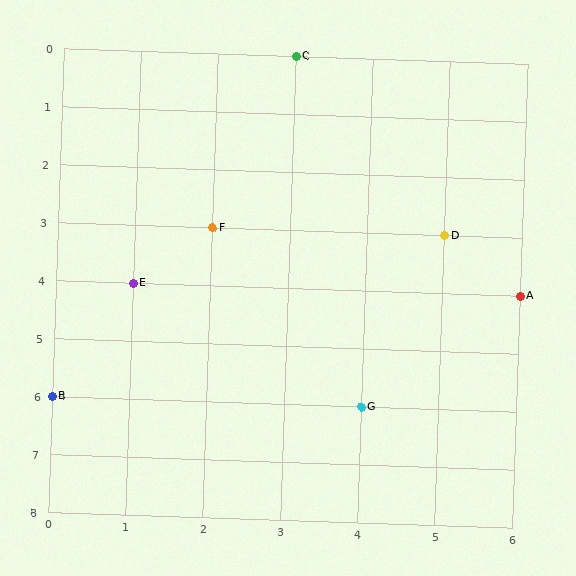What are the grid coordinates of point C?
Point C is at grid coordinates (3, 0).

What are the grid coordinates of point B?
Point B is at grid coordinates (0, 6).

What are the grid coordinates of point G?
Point G is at grid coordinates (4, 6).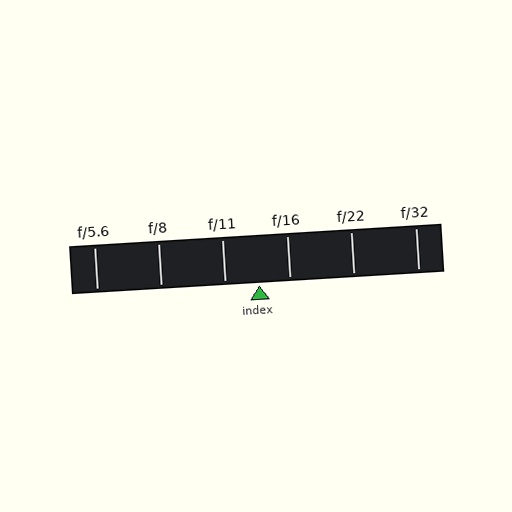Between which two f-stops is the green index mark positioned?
The index mark is between f/11 and f/16.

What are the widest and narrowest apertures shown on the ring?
The widest aperture shown is f/5.6 and the narrowest is f/32.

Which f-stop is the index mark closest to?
The index mark is closest to f/16.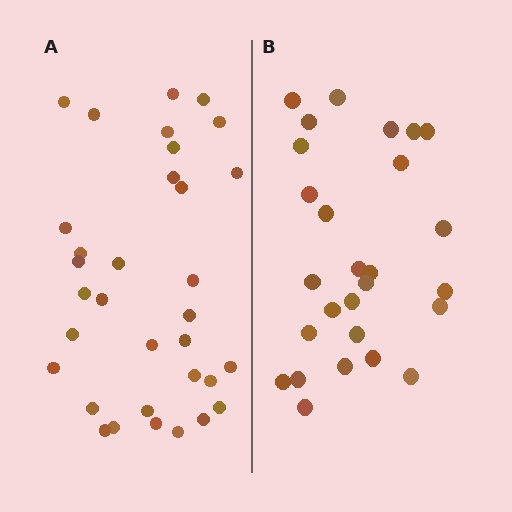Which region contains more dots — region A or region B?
Region A (the left region) has more dots.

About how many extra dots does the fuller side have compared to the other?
Region A has about 6 more dots than region B.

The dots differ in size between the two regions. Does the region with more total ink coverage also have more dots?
No. Region B has more total ink coverage because its dots are larger, but region A actually contains more individual dots. Total area can be misleading — the number of items is what matters here.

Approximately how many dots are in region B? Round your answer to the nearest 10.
About 30 dots. (The exact count is 27, which rounds to 30.)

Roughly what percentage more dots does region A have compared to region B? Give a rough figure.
About 20% more.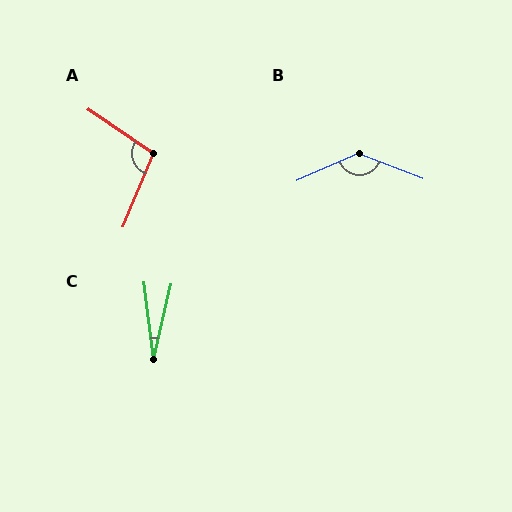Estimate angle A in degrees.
Approximately 102 degrees.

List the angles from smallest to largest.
C (20°), A (102°), B (135°).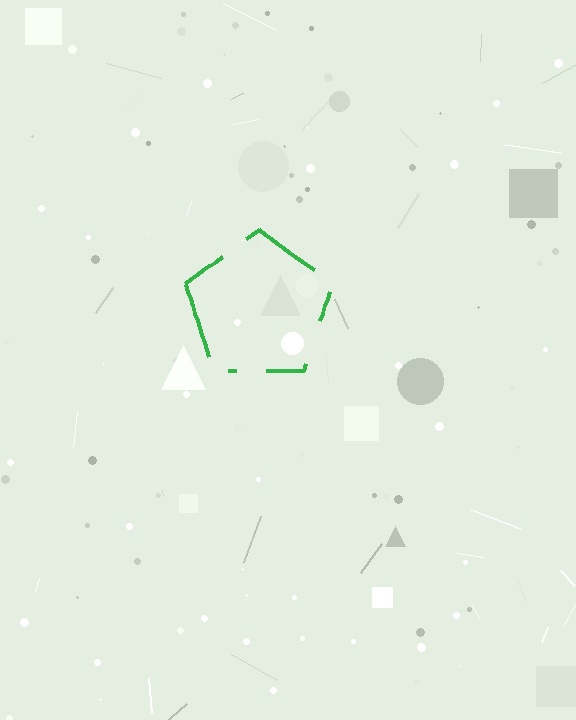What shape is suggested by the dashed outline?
The dashed outline suggests a pentagon.